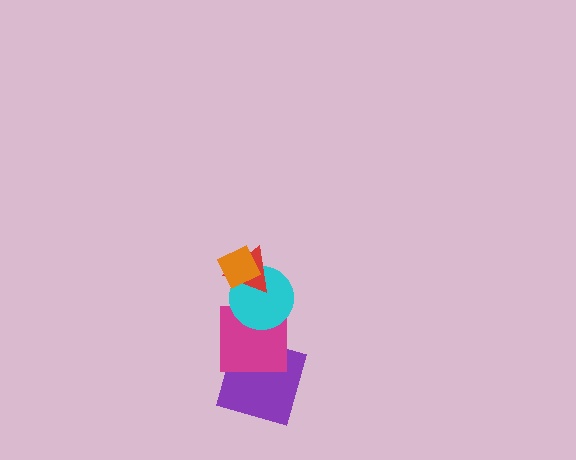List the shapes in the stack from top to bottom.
From top to bottom: the orange diamond, the red triangle, the cyan circle, the magenta square, the purple square.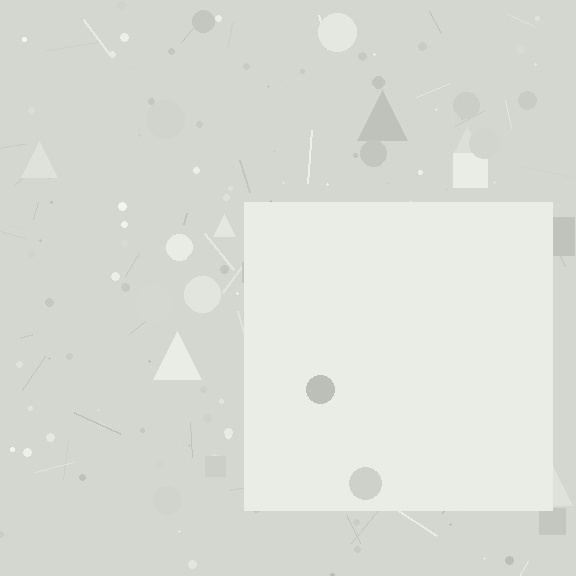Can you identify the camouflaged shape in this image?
The camouflaged shape is a square.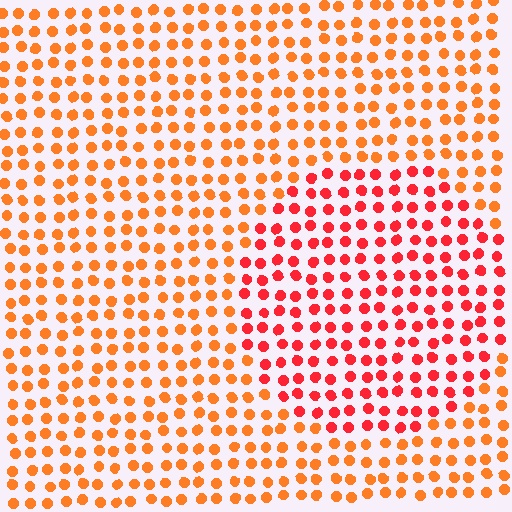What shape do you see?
I see a circle.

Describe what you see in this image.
The image is filled with small orange elements in a uniform arrangement. A circle-shaped region is visible where the elements are tinted to a slightly different hue, forming a subtle color boundary.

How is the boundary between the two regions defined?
The boundary is defined purely by a slight shift in hue (about 30 degrees). Spacing, size, and orientation are identical on both sides.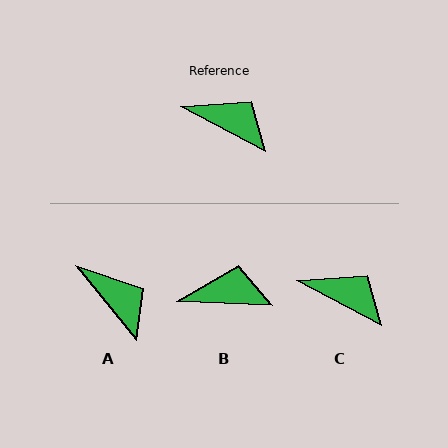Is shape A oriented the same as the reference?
No, it is off by about 23 degrees.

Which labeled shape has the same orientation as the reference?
C.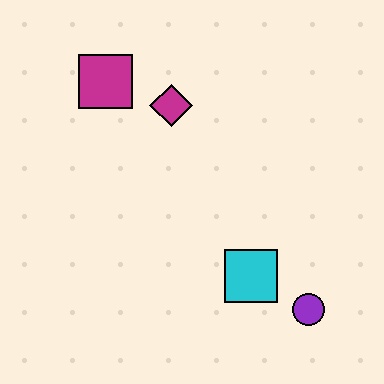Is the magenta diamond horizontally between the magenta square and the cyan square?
Yes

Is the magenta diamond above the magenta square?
No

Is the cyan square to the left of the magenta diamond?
No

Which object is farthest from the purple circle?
The magenta square is farthest from the purple circle.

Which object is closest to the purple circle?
The cyan square is closest to the purple circle.